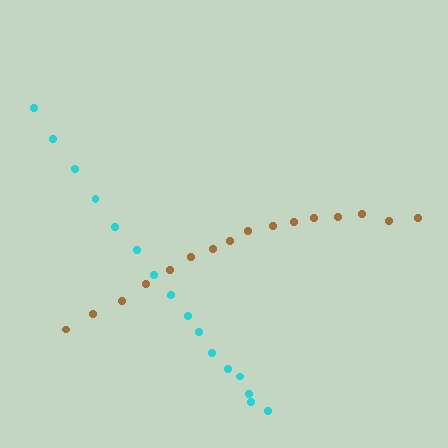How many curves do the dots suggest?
There are 2 distinct paths.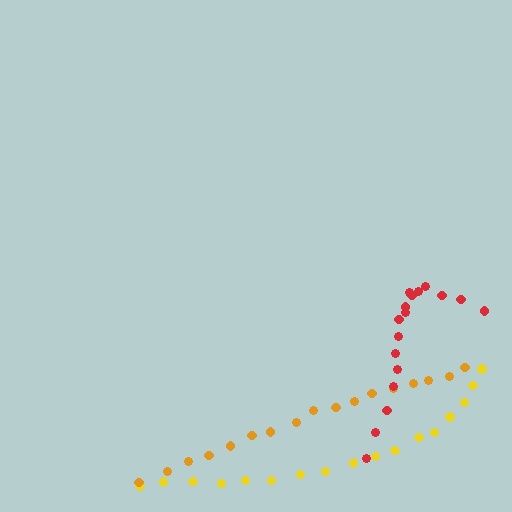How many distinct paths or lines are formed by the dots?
There are 3 distinct paths.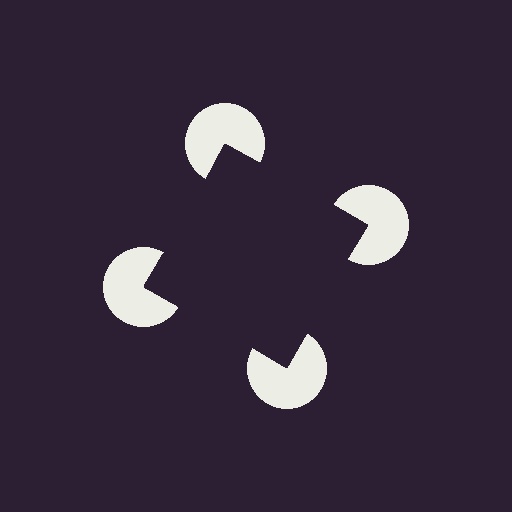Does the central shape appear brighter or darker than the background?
It typically appears slightly darker than the background, even though no actual brightness change is drawn.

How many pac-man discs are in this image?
There are 4 — one at each vertex of the illusory square.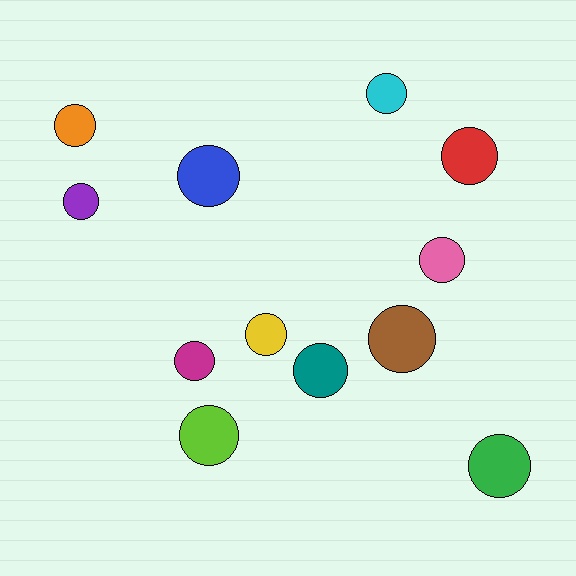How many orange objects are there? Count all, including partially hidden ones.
There is 1 orange object.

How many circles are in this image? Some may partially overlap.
There are 12 circles.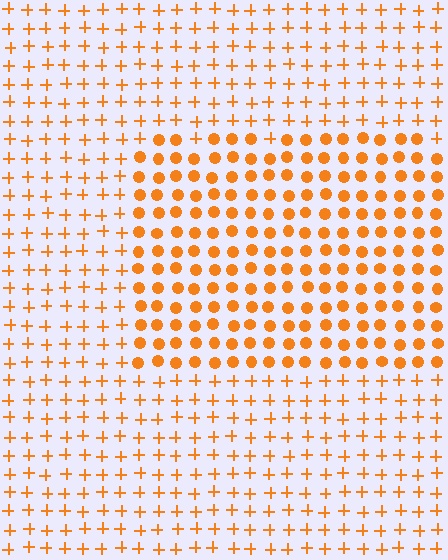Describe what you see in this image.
The image is filled with small orange elements arranged in a uniform grid. A rectangle-shaped region contains circles, while the surrounding area contains plus signs. The boundary is defined purely by the change in element shape.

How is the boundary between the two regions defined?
The boundary is defined by a change in element shape: circles inside vs. plus signs outside. All elements share the same color and spacing.